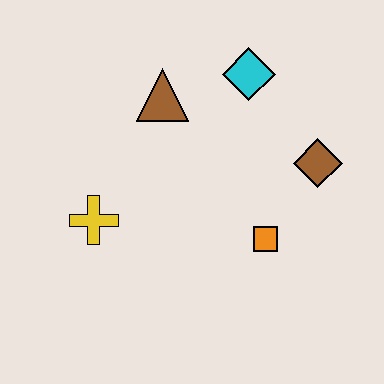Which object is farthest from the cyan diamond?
The yellow cross is farthest from the cyan diamond.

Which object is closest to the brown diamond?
The orange square is closest to the brown diamond.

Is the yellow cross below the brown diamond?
Yes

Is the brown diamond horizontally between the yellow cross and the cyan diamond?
No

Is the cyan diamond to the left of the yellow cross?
No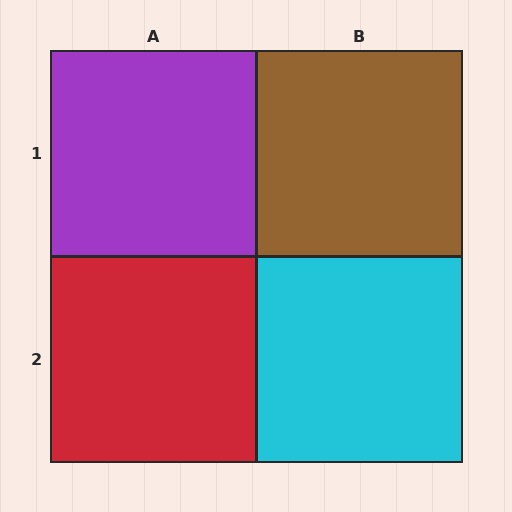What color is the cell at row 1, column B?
Brown.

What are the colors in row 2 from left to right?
Red, cyan.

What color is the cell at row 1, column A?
Purple.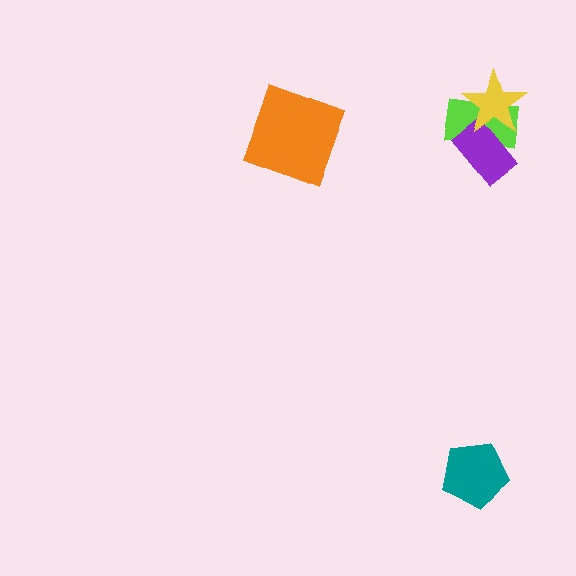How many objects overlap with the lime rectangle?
2 objects overlap with the lime rectangle.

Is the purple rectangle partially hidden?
Yes, it is partially covered by another shape.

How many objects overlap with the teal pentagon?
0 objects overlap with the teal pentagon.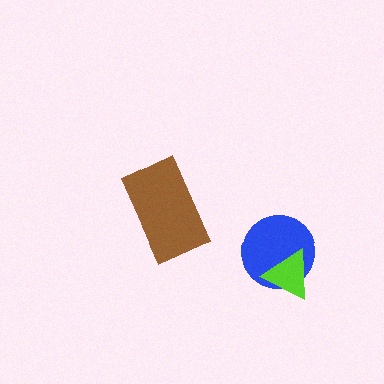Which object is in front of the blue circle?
The lime triangle is in front of the blue circle.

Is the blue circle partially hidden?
Yes, it is partially covered by another shape.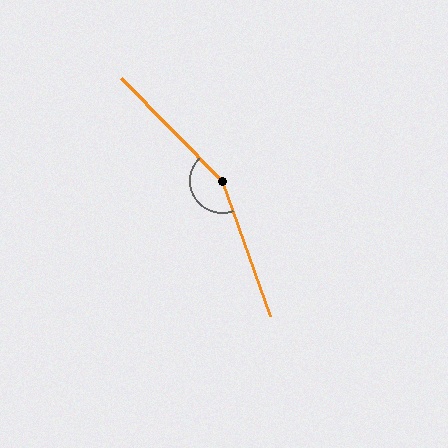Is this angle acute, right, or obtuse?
It is obtuse.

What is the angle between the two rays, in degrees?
Approximately 155 degrees.